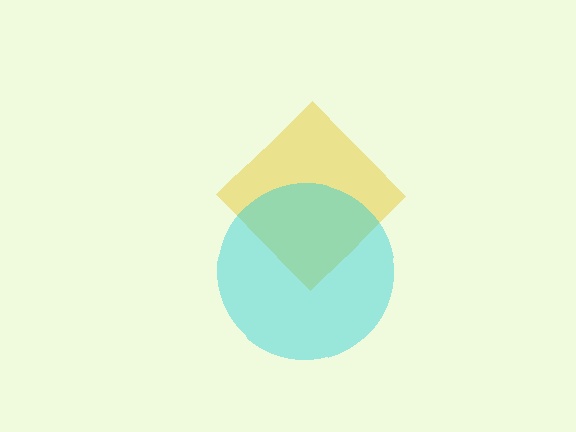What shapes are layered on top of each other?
The layered shapes are: a yellow diamond, a cyan circle.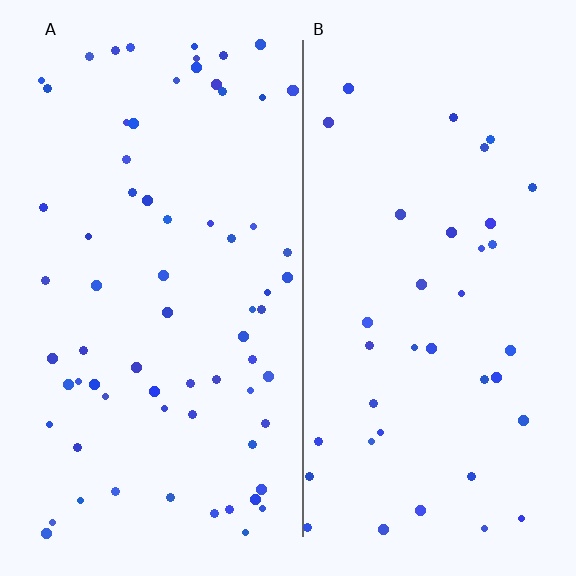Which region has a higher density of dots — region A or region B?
A (the left).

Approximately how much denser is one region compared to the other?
Approximately 1.9× — region A over region B.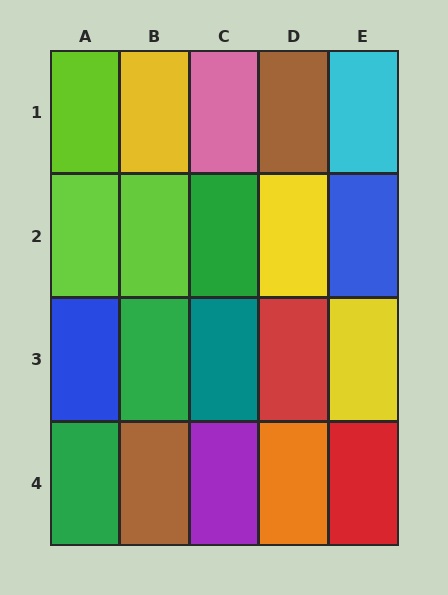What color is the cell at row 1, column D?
Brown.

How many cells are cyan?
1 cell is cyan.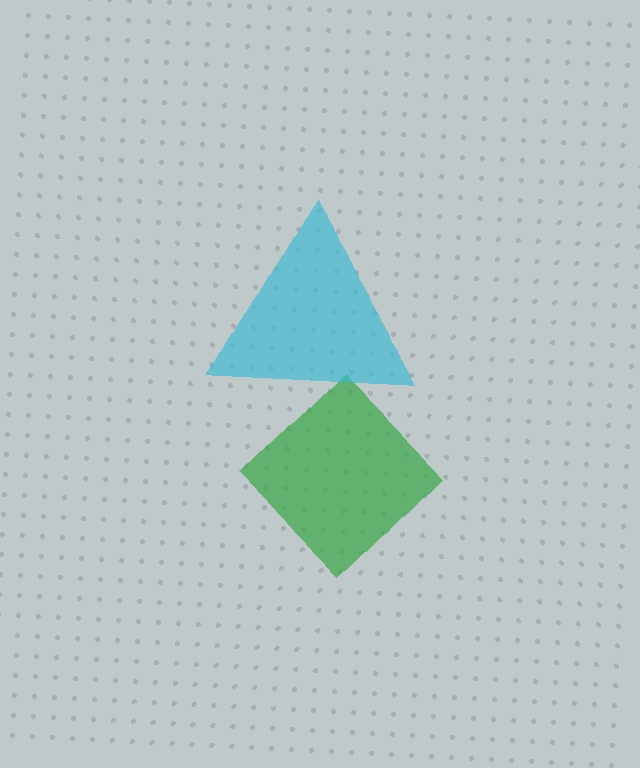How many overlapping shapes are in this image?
There are 2 overlapping shapes in the image.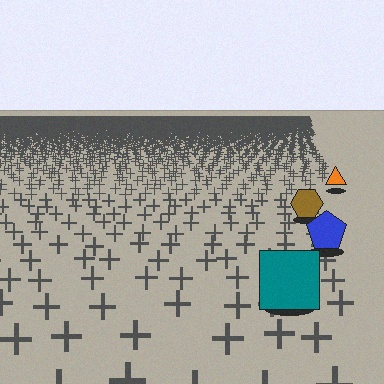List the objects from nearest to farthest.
From nearest to farthest: the teal square, the blue pentagon, the brown hexagon, the orange triangle.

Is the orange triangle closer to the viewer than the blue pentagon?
No. The blue pentagon is closer — you can tell from the texture gradient: the ground texture is coarser near it.